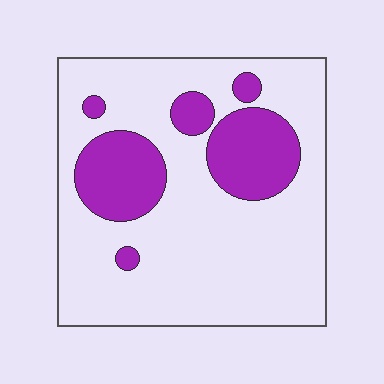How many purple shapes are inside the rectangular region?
6.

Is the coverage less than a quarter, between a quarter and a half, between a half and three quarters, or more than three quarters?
Less than a quarter.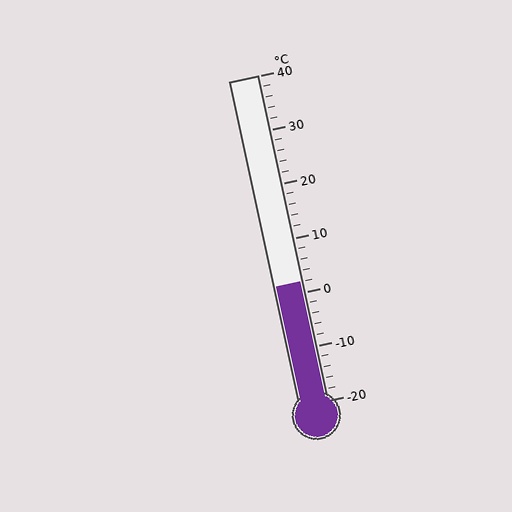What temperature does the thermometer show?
The thermometer shows approximately 2°C.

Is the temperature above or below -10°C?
The temperature is above -10°C.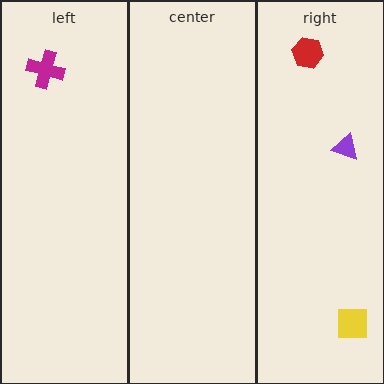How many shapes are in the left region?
1.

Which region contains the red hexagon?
The right region.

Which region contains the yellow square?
The right region.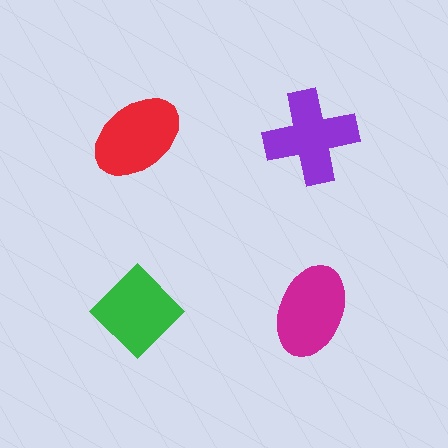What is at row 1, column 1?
A red ellipse.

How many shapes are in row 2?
2 shapes.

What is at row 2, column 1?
A green diamond.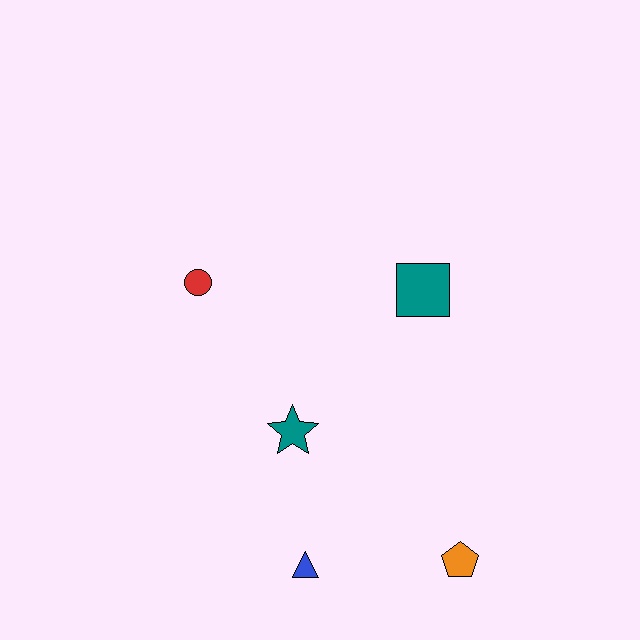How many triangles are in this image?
There is 1 triangle.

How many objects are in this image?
There are 5 objects.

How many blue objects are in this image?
There is 1 blue object.